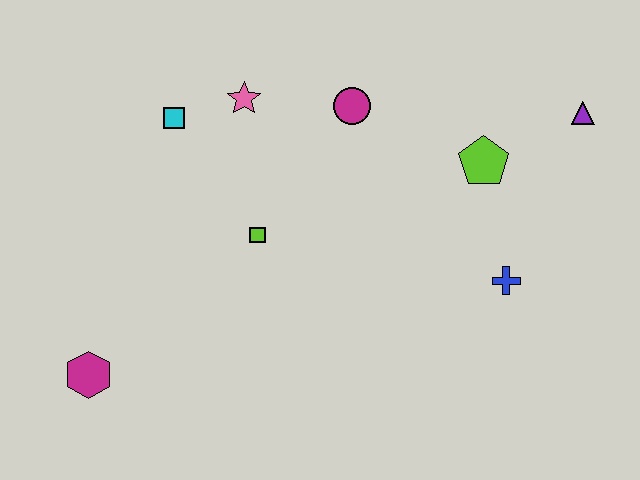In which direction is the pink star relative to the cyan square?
The pink star is to the right of the cyan square.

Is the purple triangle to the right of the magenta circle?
Yes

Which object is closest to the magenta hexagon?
The lime square is closest to the magenta hexagon.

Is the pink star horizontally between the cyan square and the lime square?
Yes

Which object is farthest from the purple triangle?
The magenta hexagon is farthest from the purple triangle.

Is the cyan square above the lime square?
Yes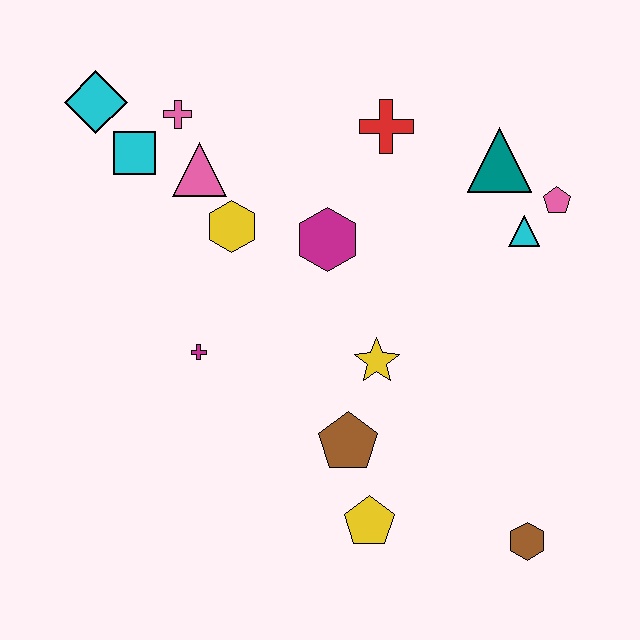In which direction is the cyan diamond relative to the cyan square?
The cyan diamond is above the cyan square.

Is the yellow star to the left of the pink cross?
No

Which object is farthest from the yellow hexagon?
The brown hexagon is farthest from the yellow hexagon.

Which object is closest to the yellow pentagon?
The brown pentagon is closest to the yellow pentagon.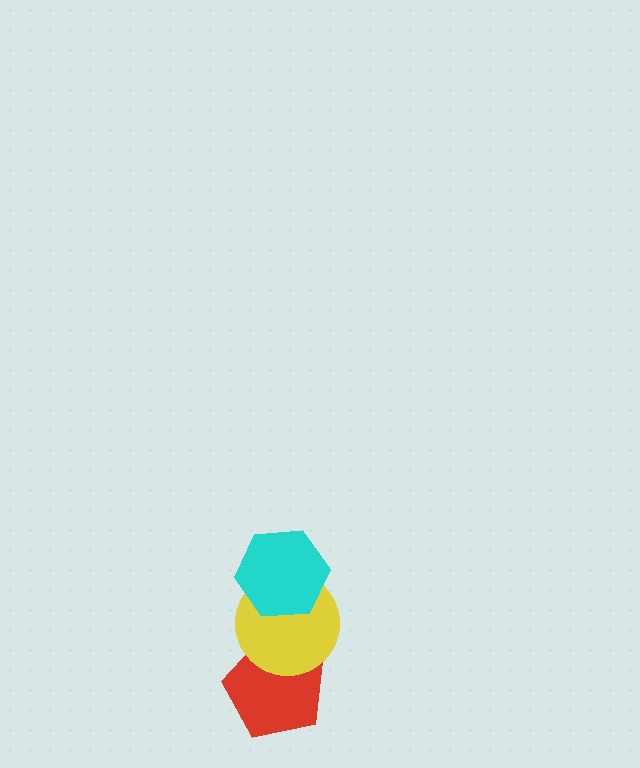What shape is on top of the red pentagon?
The yellow circle is on top of the red pentagon.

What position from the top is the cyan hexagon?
The cyan hexagon is 1st from the top.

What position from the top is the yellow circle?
The yellow circle is 2nd from the top.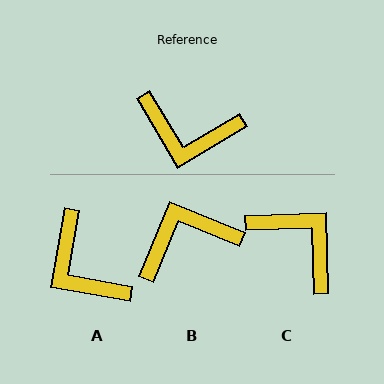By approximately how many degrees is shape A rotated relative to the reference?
Approximately 41 degrees clockwise.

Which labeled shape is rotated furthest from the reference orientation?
C, about 151 degrees away.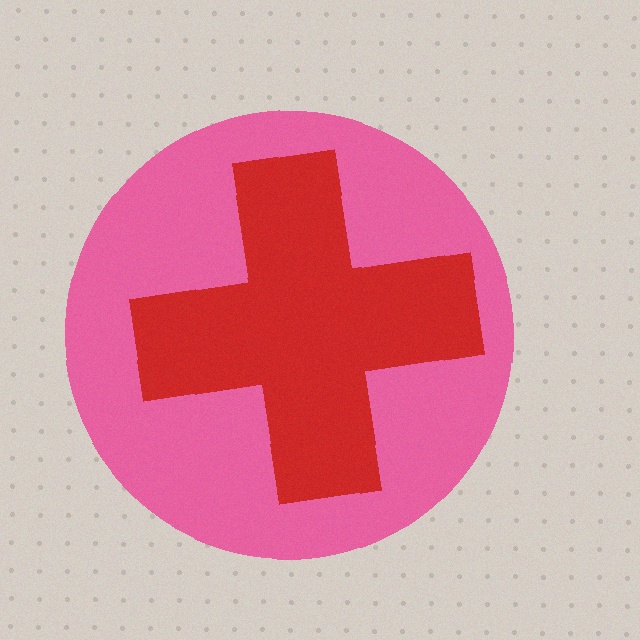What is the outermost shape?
The pink circle.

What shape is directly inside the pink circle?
The red cross.